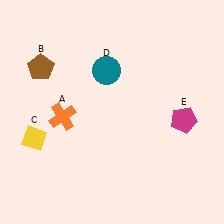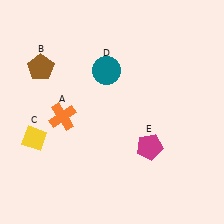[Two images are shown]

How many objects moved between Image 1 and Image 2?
1 object moved between the two images.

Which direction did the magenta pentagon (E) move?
The magenta pentagon (E) moved left.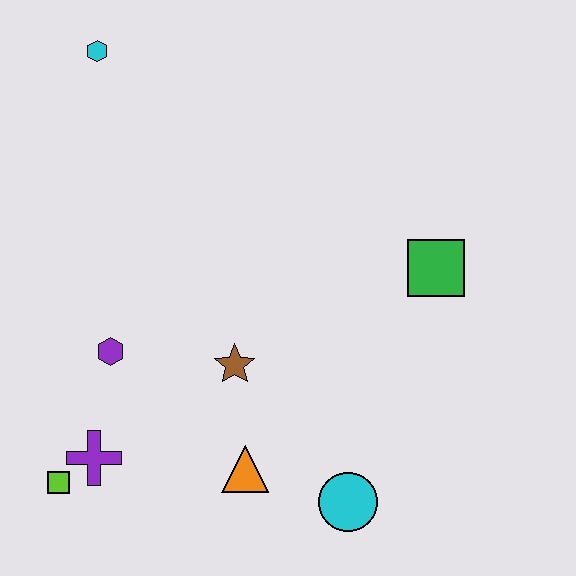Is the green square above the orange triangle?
Yes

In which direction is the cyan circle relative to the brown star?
The cyan circle is below the brown star.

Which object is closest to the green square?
The brown star is closest to the green square.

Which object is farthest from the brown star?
The cyan hexagon is farthest from the brown star.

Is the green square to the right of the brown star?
Yes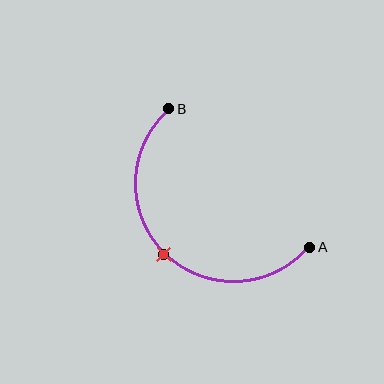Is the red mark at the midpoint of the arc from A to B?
Yes. The red mark lies on the arc at equal arc-length from both A and B — it is the arc midpoint.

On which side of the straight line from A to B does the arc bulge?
The arc bulges below and to the left of the straight line connecting A and B.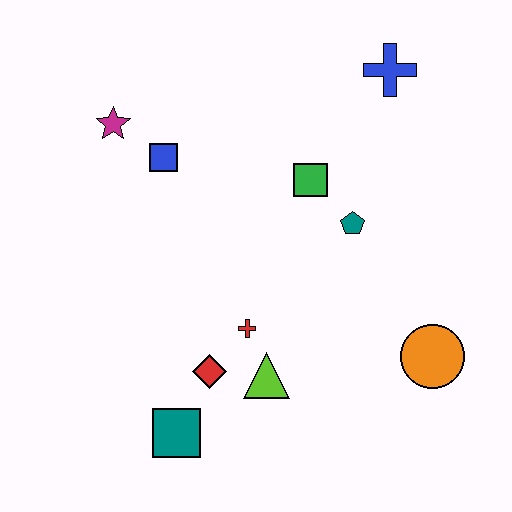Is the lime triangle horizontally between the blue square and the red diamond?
No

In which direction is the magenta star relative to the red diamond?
The magenta star is above the red diamond.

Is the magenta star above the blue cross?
No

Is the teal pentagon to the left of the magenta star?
No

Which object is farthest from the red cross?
The blue cross is farthest from the red cross.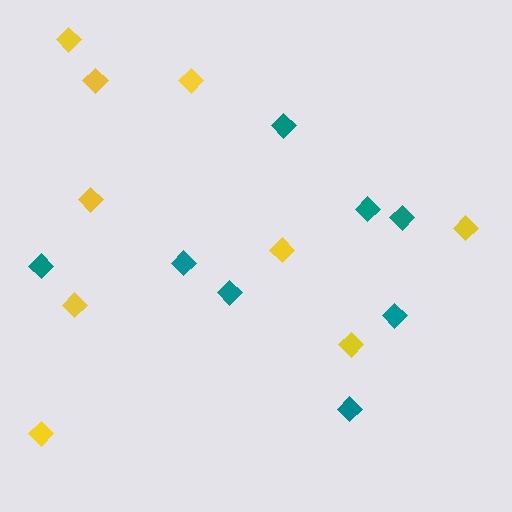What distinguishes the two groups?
There are 2 groups: one group of teal diamonds (8) and one group of yellow diamonds (9).